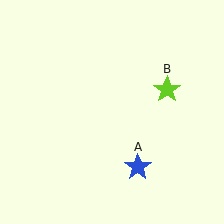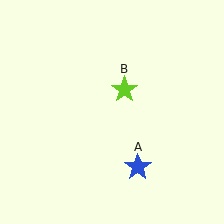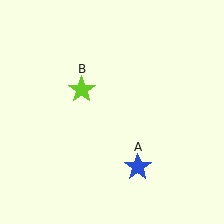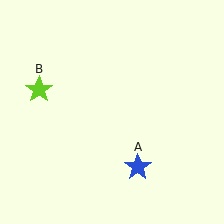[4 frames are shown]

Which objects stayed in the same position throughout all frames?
Blue star (object A) remained stationary.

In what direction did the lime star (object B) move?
The lime star (object B) moved left.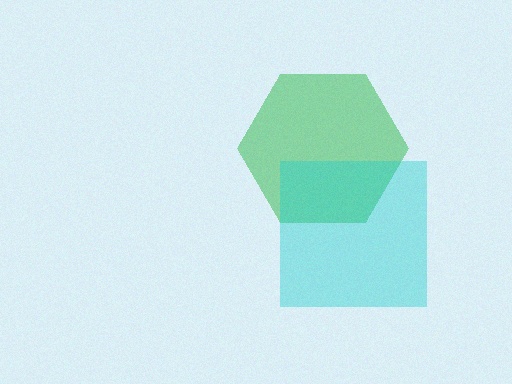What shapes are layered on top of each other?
The layered shapes are: a green hexagon, a cyan square.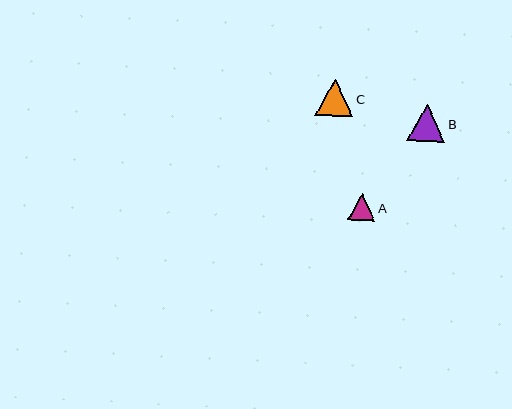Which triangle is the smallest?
Triangle A is the smallest with a size of approximately 27 pixels.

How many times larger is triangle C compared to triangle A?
Triangle C is approximately 1.4 times the size of triangle A.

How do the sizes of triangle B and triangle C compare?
Triangle B and triangle C are approximately the same size.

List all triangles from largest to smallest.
From largest to smallest: B, C, A.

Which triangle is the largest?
Triangle B is the largest with a size of approximately 38 pixels.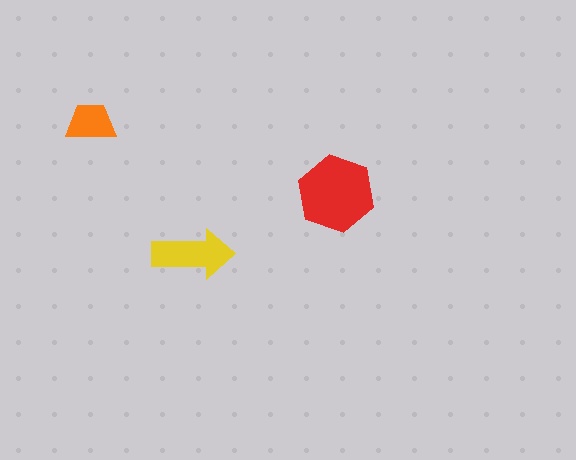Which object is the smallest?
The orange trapezoid.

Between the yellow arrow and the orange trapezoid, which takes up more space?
The yellow arrow.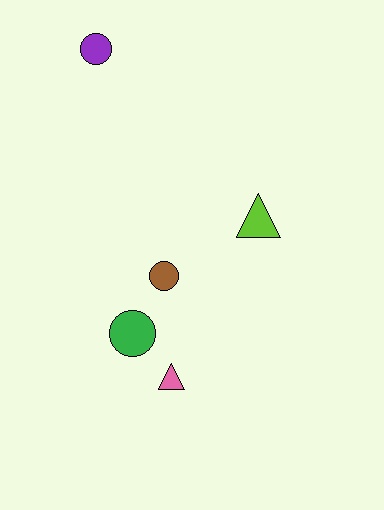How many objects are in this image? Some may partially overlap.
There are 5 objects.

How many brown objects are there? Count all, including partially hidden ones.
There is 1 brown object.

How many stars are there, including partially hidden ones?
There are no stars.